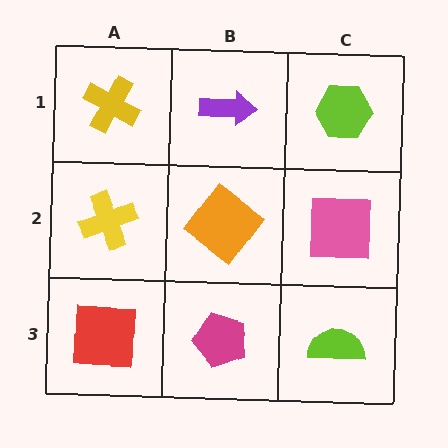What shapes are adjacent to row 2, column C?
A lime hexagon (row 1, column C), a lime semicircle (row 3, column C), an orange diamond (row 2, column B).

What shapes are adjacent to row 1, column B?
An orange diamond (row 2, column B), a yellow cross (row 1, column A), a lime hexagon (row 1, column C).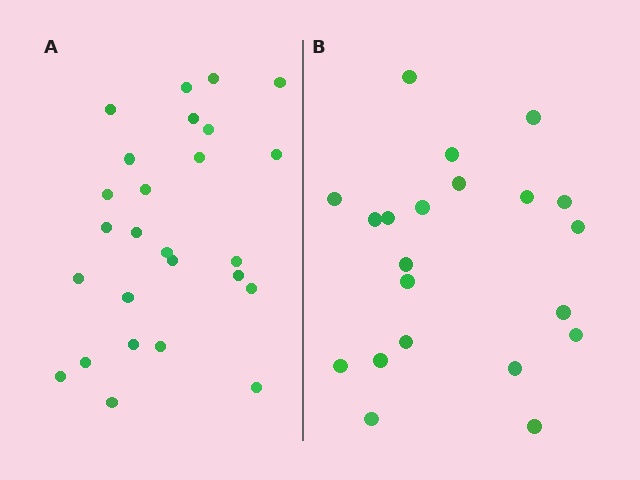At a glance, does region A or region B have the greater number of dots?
Region A (the left region) has more dots.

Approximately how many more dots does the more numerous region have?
Region A has about 5 more dots than region B.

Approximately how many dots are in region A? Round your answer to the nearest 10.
About 30 dots. (The exact count is 26, which rounds to 30.)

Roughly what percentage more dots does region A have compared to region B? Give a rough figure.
About 25% more.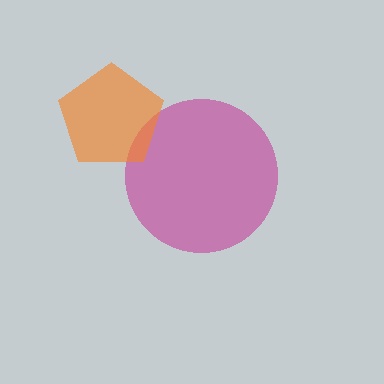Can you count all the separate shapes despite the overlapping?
Yes, there are 2 separate shapes.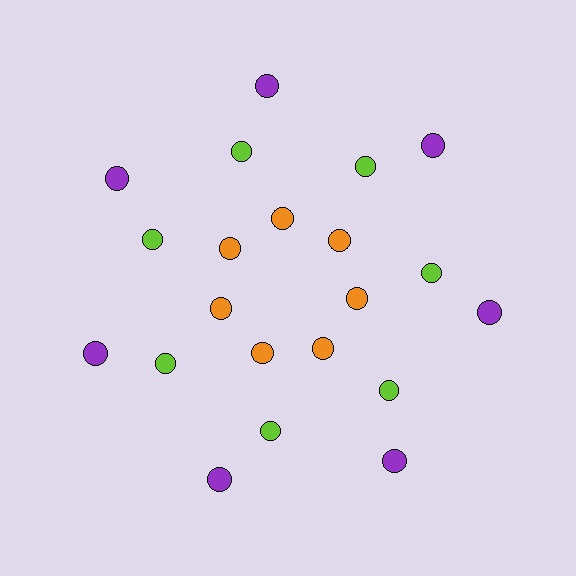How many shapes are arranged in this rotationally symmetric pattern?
There are 21 shapes, arranged in 7 groups of 3.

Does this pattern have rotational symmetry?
Yes, this pattern has 7-fold rotational symmetry. It looks the same after rotating 51 degrees around the center.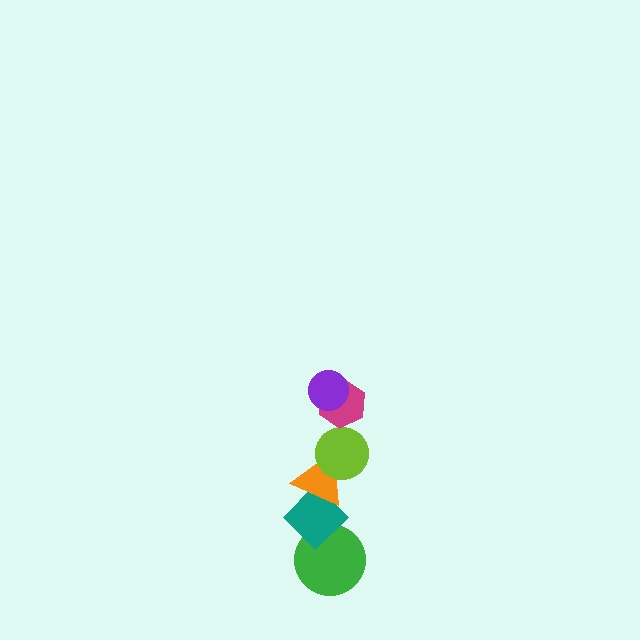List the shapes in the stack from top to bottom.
From top to bottom: the purple circle, the magenta hexagon, the lime circle, the orange triangle, the teal diamond, the green circle.